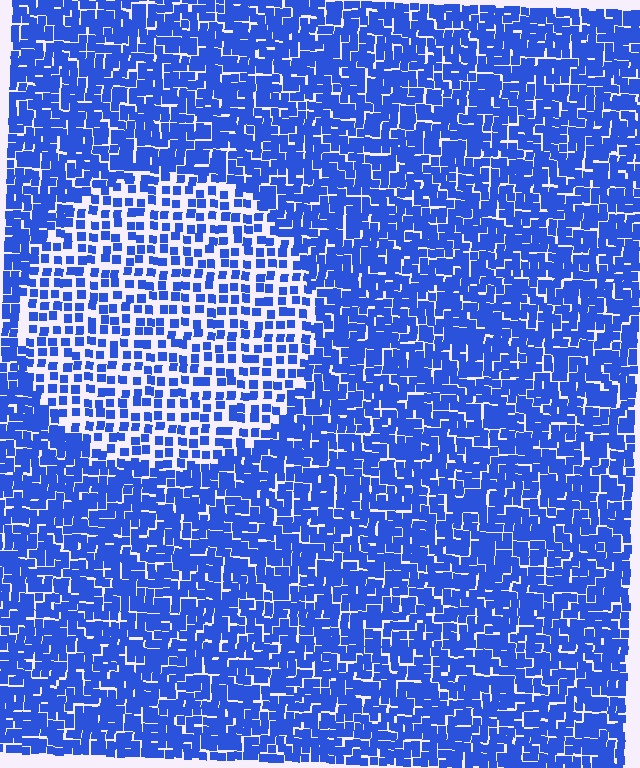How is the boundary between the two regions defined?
The boundary is defined by a change in element density (approximately 2.0x ratio). All elements are the same color, size, and shape.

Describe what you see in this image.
The image contains small blue elements arranged at two different densities. A circle-shaped region is visible where the elements are less densely packed than the surrounding area.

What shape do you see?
I see a circle.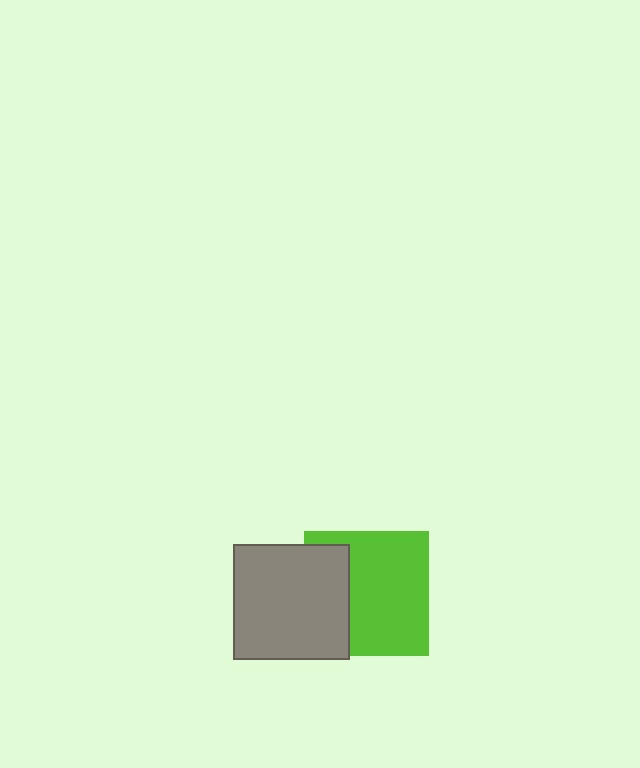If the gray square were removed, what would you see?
You would see the complete lime square.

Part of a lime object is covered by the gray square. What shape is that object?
It is a square.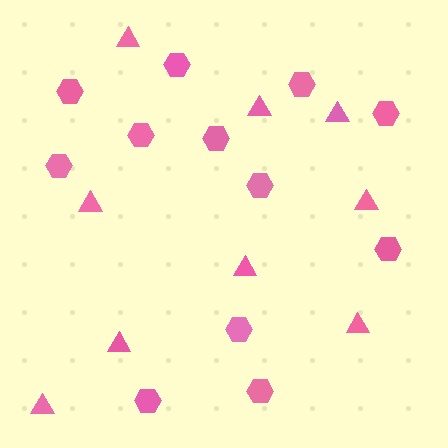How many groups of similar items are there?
There are 2 groups: one group of hexagons (12) and one group of triangles (9).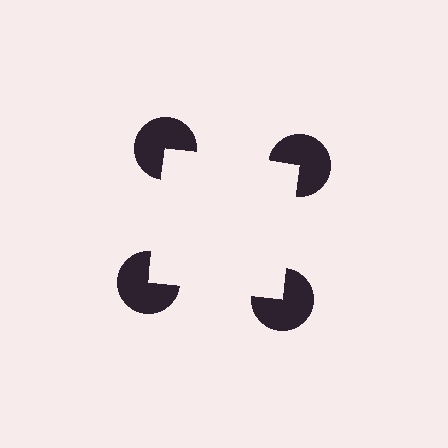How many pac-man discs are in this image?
There are 4 — one at each vertex of the illusory square.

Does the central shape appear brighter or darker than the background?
It typically appears slightly brighter than the background, even though no actual brightness change is drawn.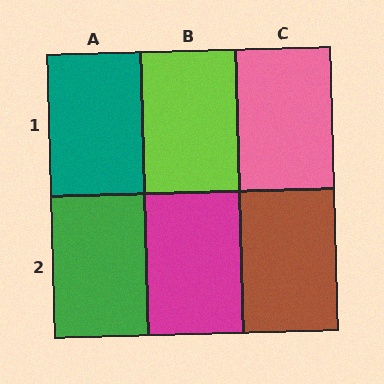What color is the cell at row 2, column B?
Magenta.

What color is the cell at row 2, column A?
Green.